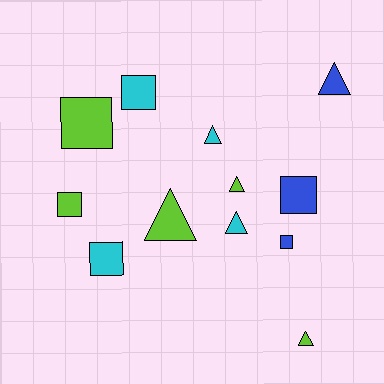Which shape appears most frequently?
Triangle, with 6 objects.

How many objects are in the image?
There are 12 objects.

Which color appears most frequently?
Lime, with 5 objects.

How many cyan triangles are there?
There are 2 cyan triangles.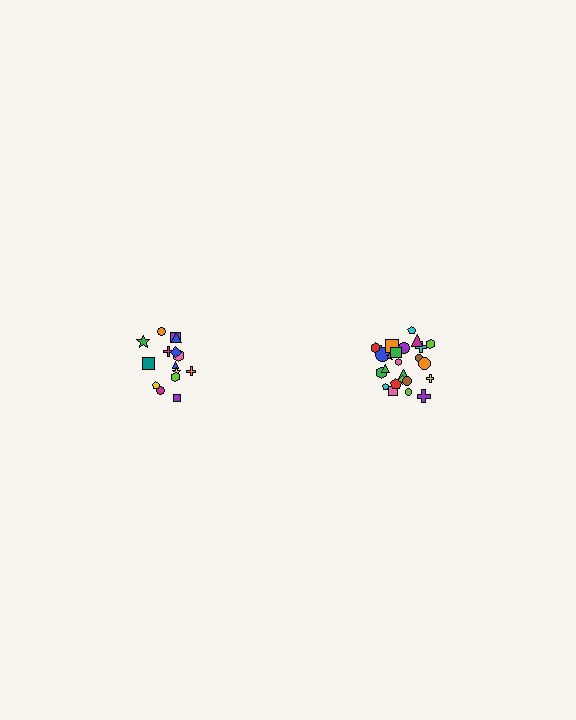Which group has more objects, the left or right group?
The right group.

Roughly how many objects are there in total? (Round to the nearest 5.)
Roughly 40 objects in total.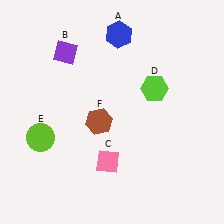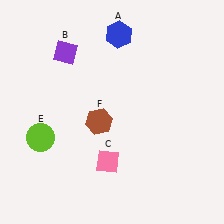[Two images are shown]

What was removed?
The lime hexagon (D) was removed in Image 2.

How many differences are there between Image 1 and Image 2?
There is 1 difference between the two images.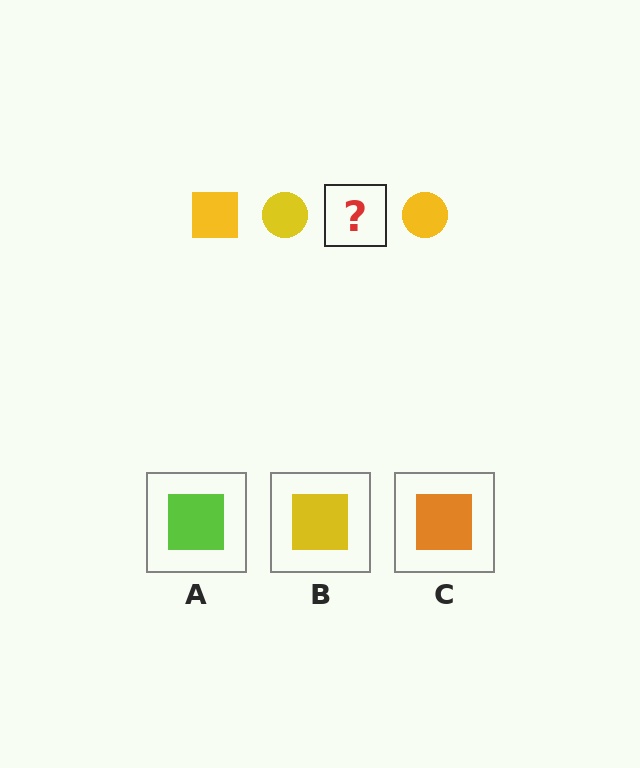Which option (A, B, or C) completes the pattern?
B.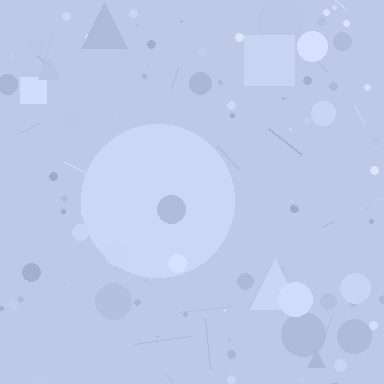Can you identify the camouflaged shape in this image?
The camouflaged shape is a circle.